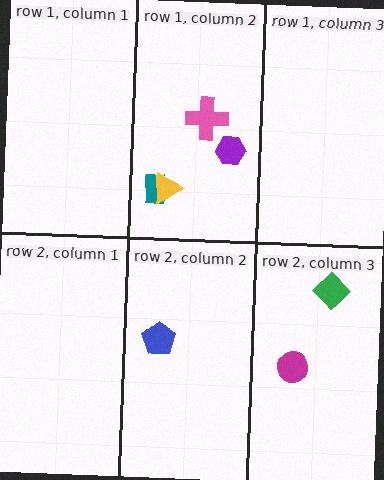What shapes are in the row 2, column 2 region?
The blue pentagon.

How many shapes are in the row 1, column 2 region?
4.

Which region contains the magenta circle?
The row 2, column 3 region.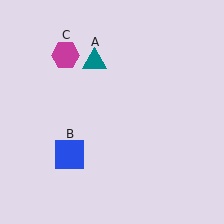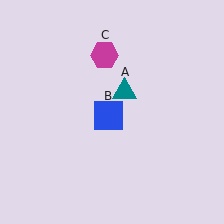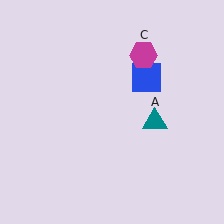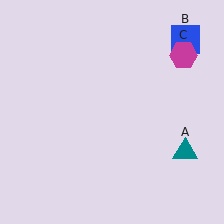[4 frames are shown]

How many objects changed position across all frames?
3 objects changed position: teal triangle (object A), blue square (object B), magenta hexagon (object C).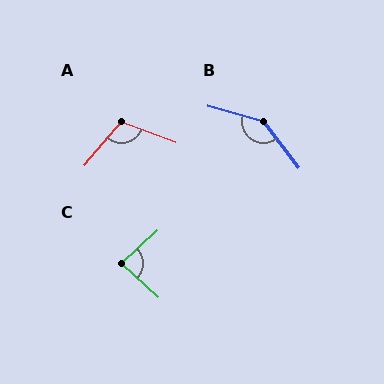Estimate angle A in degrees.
Approximately 110 degrees.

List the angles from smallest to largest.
C (86°), A (110°), B (143°).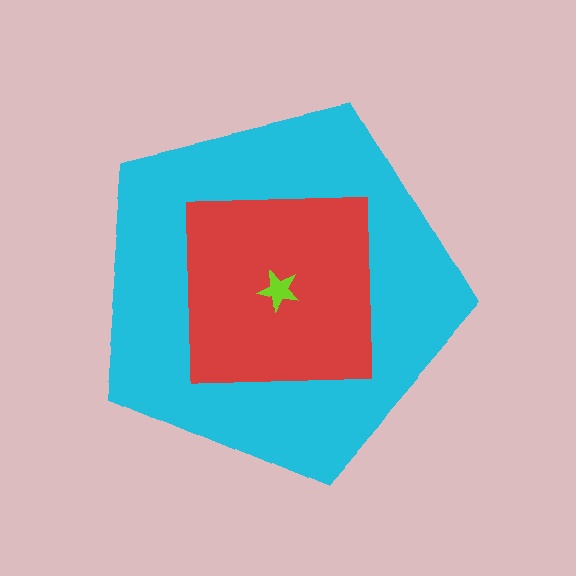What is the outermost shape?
The cyan pentagon.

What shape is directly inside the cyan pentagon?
The red square.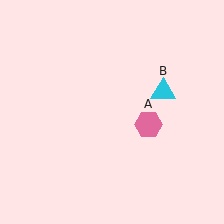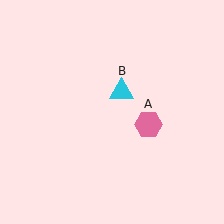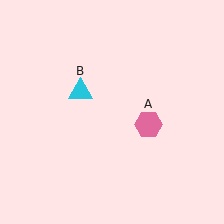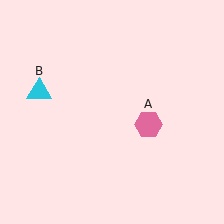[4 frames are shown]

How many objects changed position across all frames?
1 object changed position: cyan triangle (object B).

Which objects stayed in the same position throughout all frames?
Pink hexagon (object A) remained stationary.